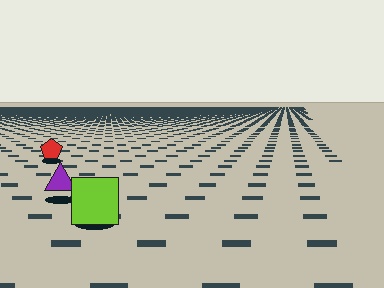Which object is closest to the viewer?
The lime square is closest. The texture marks near it are larger and more spread out.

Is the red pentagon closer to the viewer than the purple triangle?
No. The purple triangle is closer — you can tell from the texture gradient: the ground texture is coarser near it.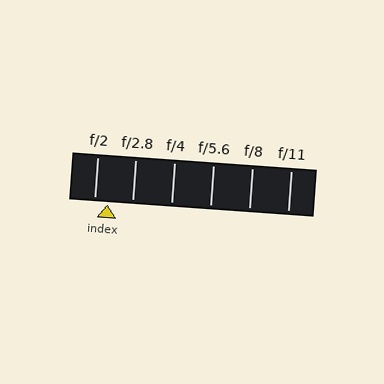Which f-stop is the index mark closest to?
The index mark is closest to f/2.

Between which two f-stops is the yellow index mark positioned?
The index mark is between f/2 and f/2.8.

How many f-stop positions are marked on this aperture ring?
There are 6 f-stop positions marked.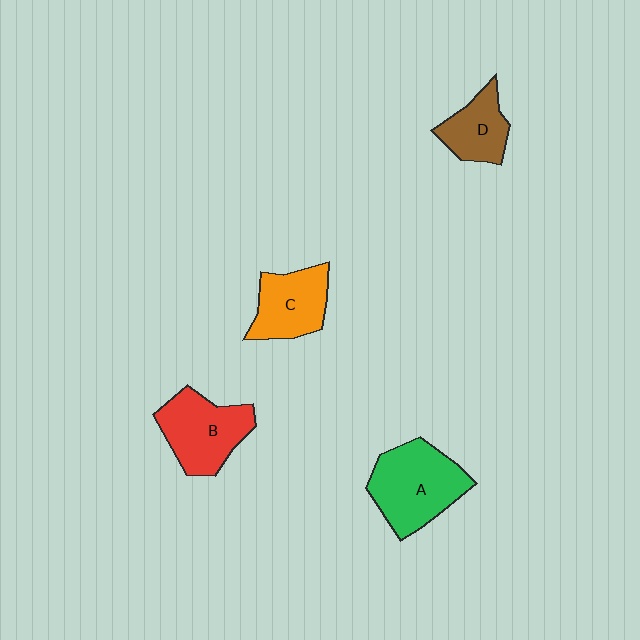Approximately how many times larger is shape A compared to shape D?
Approximately 1.7 times.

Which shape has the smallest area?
Shape D (brown).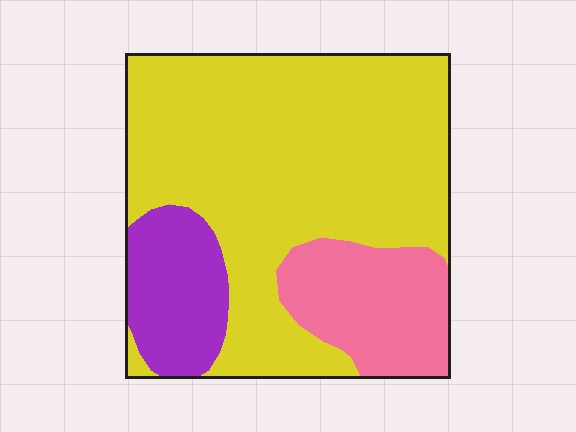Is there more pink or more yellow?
Yellow.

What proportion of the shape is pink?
Pink takes up less than a quarter of the shape.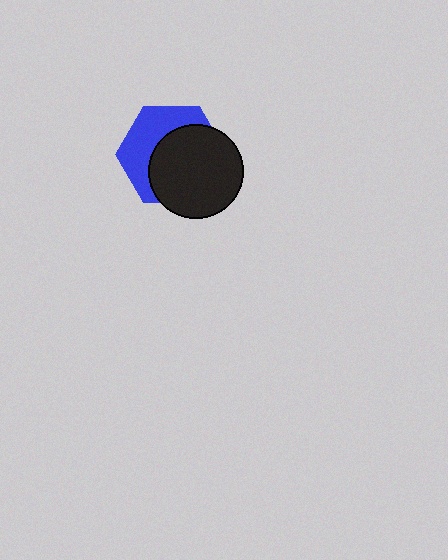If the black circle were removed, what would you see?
You would see the complete blue hexagon.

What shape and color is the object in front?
The object in front is a black circle.